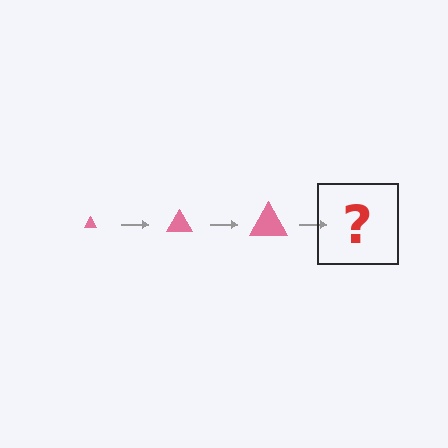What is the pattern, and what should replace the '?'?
The pattern is that the triangle gets progressively larger each step. The '?' should be a pink triangle, larger than the previous one.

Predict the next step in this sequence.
The next step is a pink triangle, larger than the previous one.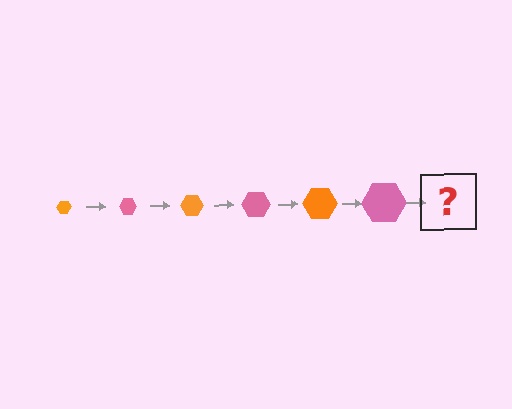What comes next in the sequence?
The next element should be an orange hexagon, larger than the previous one.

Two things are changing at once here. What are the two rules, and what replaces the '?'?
The two rules are that the hexagon grows larger each step and the color cycles through orange and pink. The '?' should be an orange hexagon, larger than the previous one.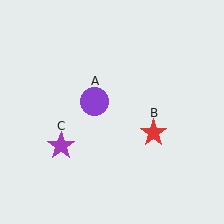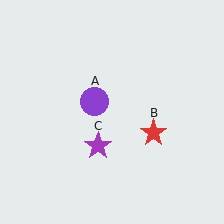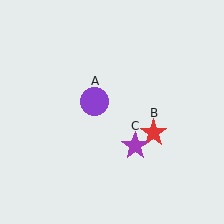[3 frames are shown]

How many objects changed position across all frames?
1 object changed position: purple star (object C).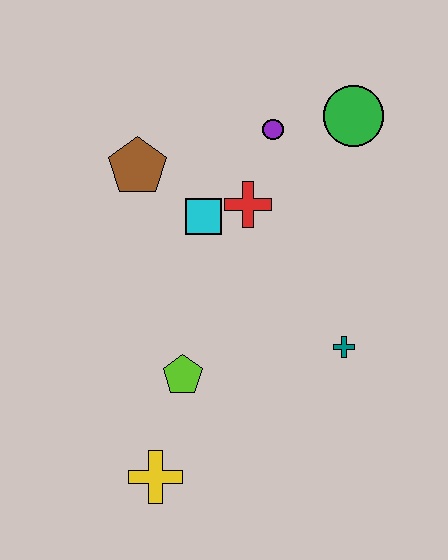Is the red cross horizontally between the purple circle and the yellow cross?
Yes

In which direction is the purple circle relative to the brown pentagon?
The purple circle is to the right of the brown pentagon.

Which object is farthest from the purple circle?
The yellow cross is farthest from the purple circle.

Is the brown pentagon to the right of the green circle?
No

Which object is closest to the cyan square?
The red cross is closest to the cyan square.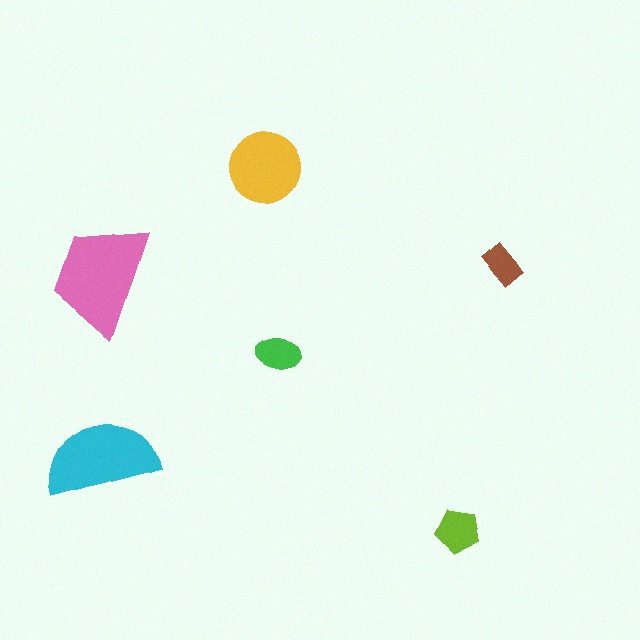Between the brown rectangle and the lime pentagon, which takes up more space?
The lime pentagon.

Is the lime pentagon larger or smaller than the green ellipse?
Larger.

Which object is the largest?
The pink trapezoid.